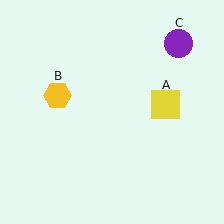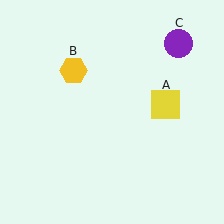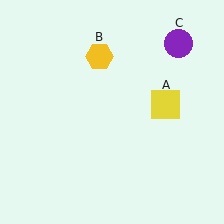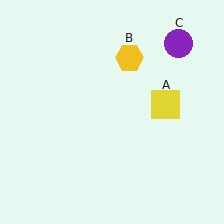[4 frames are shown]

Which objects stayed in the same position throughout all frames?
Yellow square (object A) and purple circle (object C) remained stationary.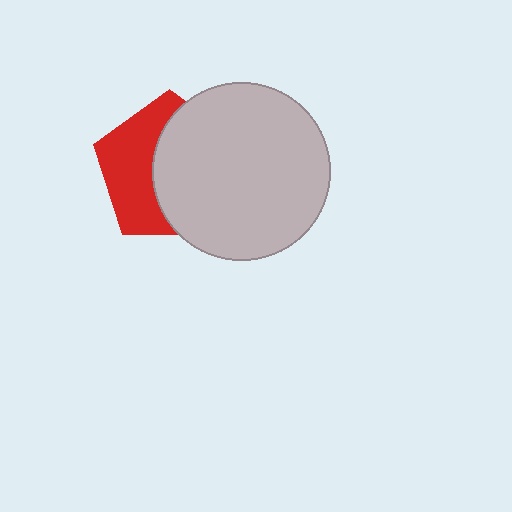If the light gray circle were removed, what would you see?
You would see the complete red pentagon.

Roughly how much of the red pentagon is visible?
A small part of it is visible (roughly 44%).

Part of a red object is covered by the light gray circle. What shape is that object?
It is a pentagon.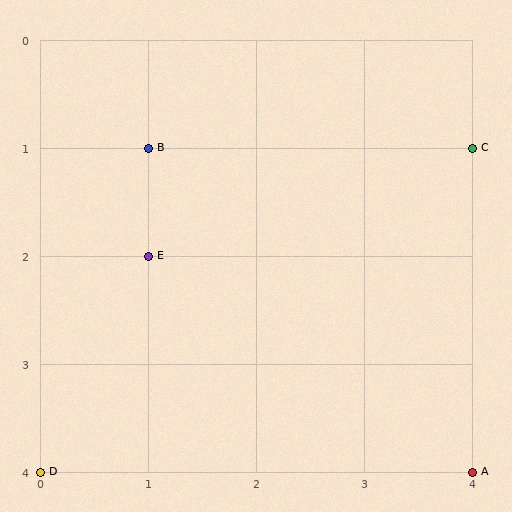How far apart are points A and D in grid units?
Points A and D are 4 columns apart.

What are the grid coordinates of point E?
Point E is at grid coordinates (1, 2).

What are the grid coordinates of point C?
Point C is at grid coordinates (4, 1).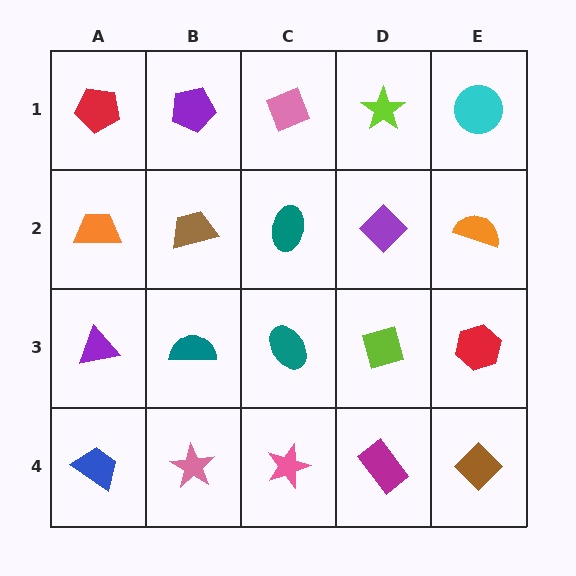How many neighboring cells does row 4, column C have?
3.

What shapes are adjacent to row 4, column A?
A purple triangle (row 3, column A), a pink star (row 4, column B).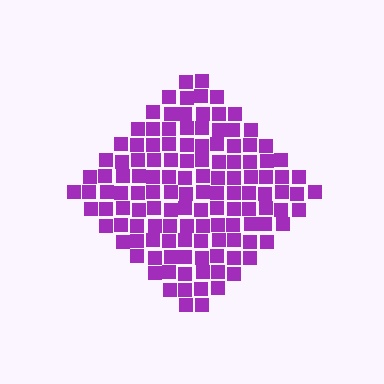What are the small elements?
The small elements are squares.